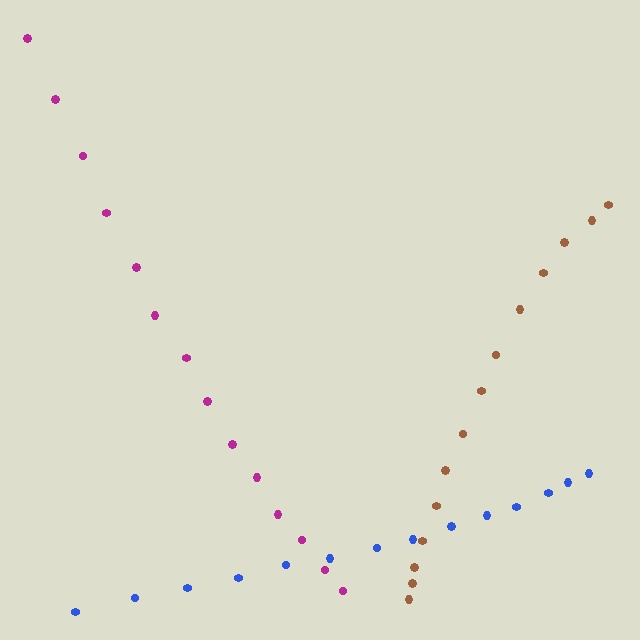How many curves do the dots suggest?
There are 3 distinct paths.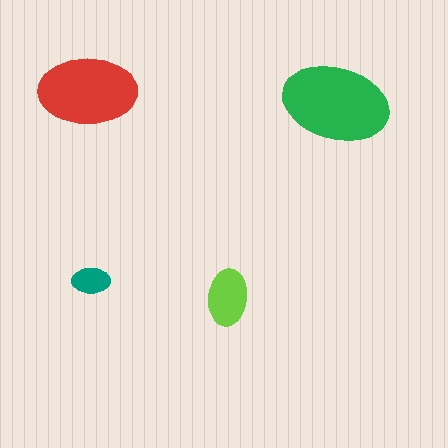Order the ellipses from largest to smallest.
the green one, the red one, the lime one, the teal one.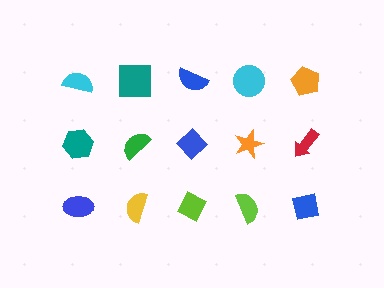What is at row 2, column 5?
A red arrow.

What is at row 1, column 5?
An orange pentagon.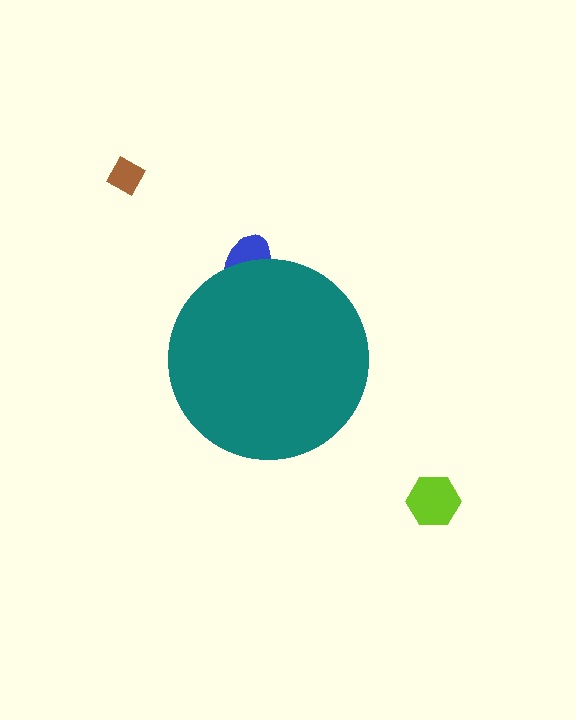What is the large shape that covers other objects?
A teal circle.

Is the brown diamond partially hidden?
No, the brown diamond is fully visible.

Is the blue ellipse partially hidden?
Yes, the blue ellipse is partially hidden behind the teal circle.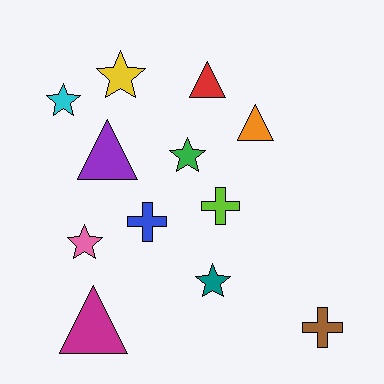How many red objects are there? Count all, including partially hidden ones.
There is 1 red object.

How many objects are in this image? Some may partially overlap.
There are 12 objects.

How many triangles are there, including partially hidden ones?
There are 4 triangles.